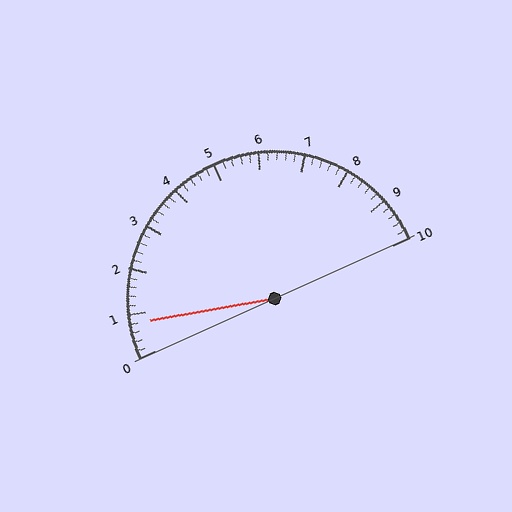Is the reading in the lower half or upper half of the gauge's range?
The reading is in the lower half of the range (0 to 10).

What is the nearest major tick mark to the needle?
The nearest major tick mark is 1.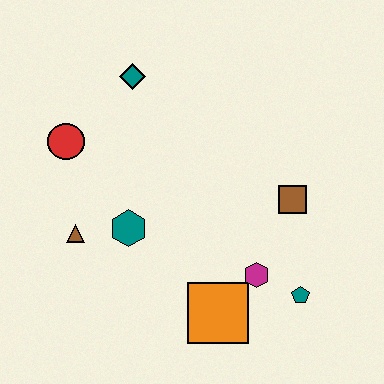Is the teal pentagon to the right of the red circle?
Yes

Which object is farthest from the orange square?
The teal diamond is farthest from the orange square.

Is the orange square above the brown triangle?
No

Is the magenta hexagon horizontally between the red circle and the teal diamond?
No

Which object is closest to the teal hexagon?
The brown triangle is closest to the teal hexagon.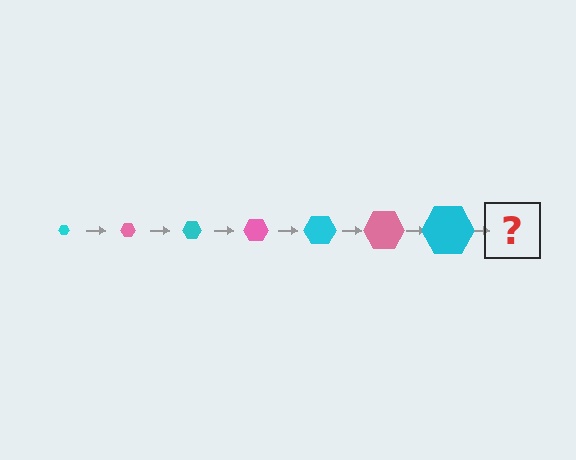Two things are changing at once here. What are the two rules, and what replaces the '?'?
The two rules are that the hexagon grows larger each step and the color cycles through cyan and pink. The '?' should be a pink hexagon, larger than the previous one.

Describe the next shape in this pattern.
It should be a pink hexagon, larger than the previous one.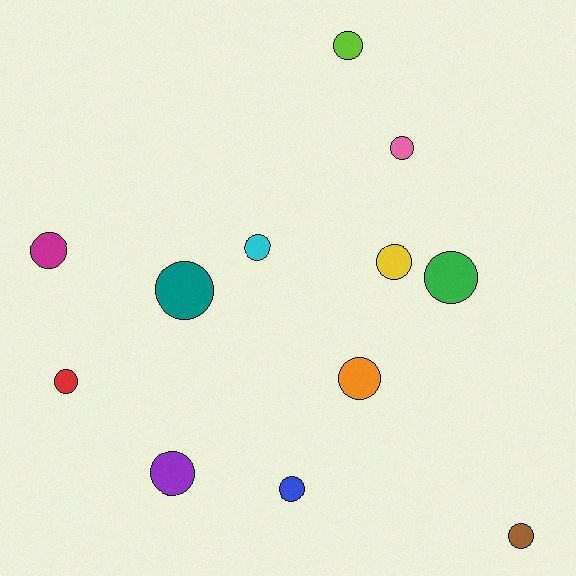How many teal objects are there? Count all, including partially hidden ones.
There is 1 teal object.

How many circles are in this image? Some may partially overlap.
There are 12 circles.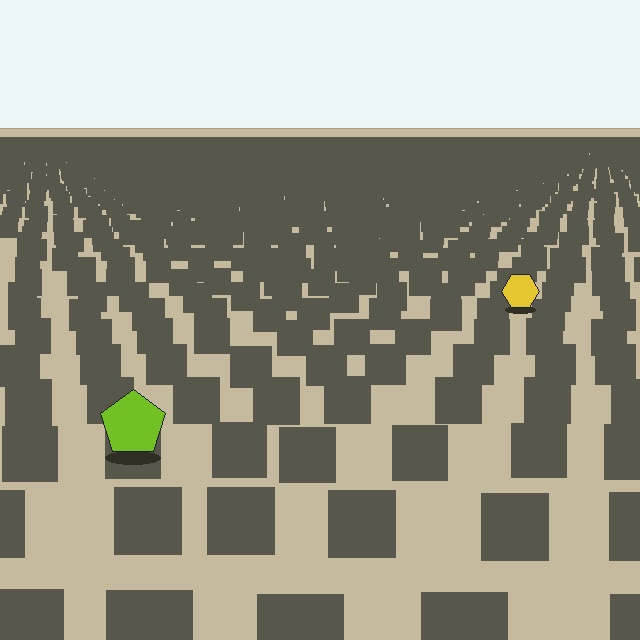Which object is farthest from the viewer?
The yellow hexagon is farthest from the viewer. It appears smaller and the ground texture around it is denser.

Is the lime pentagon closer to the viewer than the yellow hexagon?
Yes. The lime pentagon is closer — you can tell from the texture gradient: the ground texture is coarser near it.